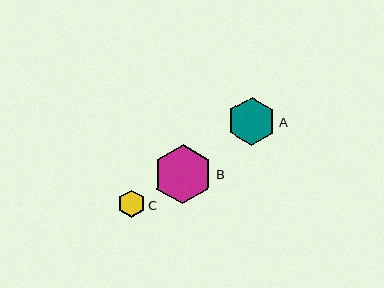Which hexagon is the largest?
Hexagon B is the largest with a size of approximately 59 pixels.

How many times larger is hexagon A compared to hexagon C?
Hexagon A is approximately 1.8 times the size of hexagon C.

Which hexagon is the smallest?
Hexagon C is the smallest with a size of approximately 27 pixels.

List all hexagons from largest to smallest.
From largest to smallest: B, A, C.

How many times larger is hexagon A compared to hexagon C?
Hexagon A is approximately 1.8 times the size of hexagon C.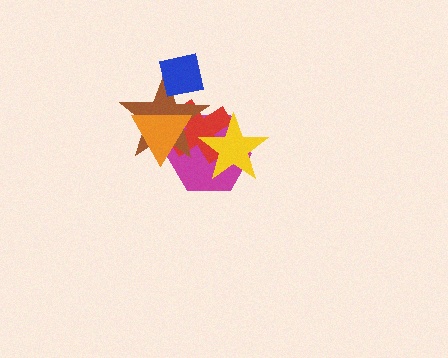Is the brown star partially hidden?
Yes, it is partially covered by another shape.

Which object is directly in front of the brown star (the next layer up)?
The blue square is directly in front of the brown star.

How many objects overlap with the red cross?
4 objects overlap with the red cross.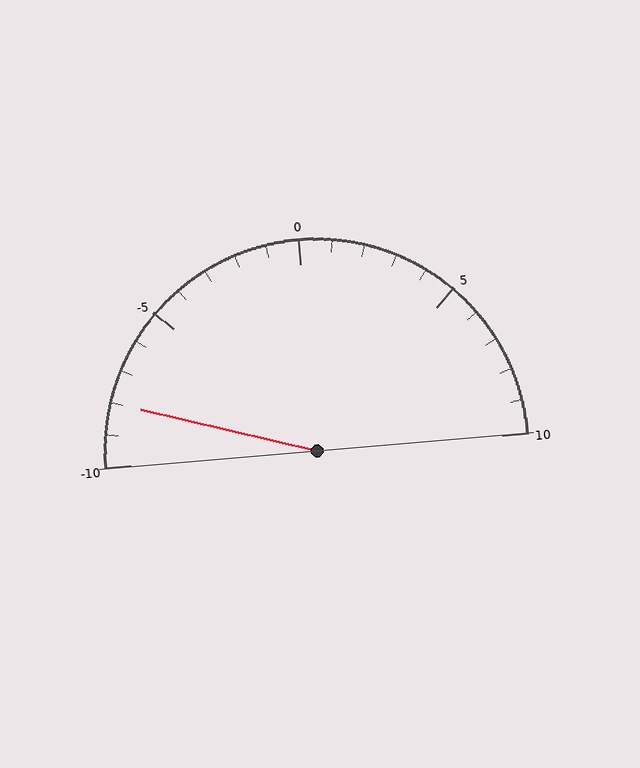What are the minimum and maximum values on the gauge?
The gauge ranges from -10 to 10.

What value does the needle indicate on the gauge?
The needle indicates approximately -8.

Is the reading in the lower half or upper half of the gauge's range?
The reading is in the lower half of the range (-10 to 10).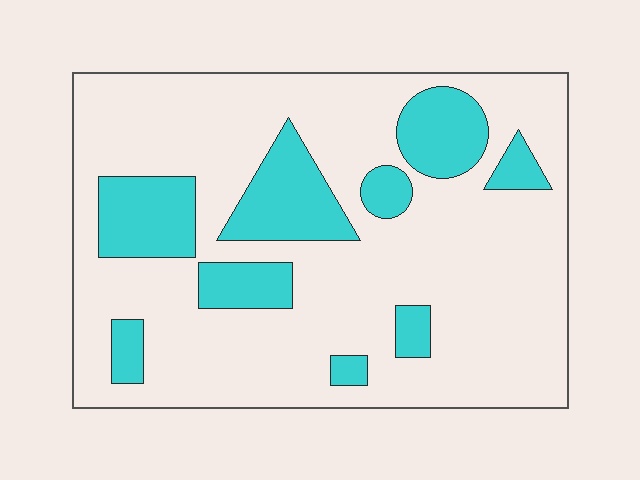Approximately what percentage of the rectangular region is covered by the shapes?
Approximately 25%.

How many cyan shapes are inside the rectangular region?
9.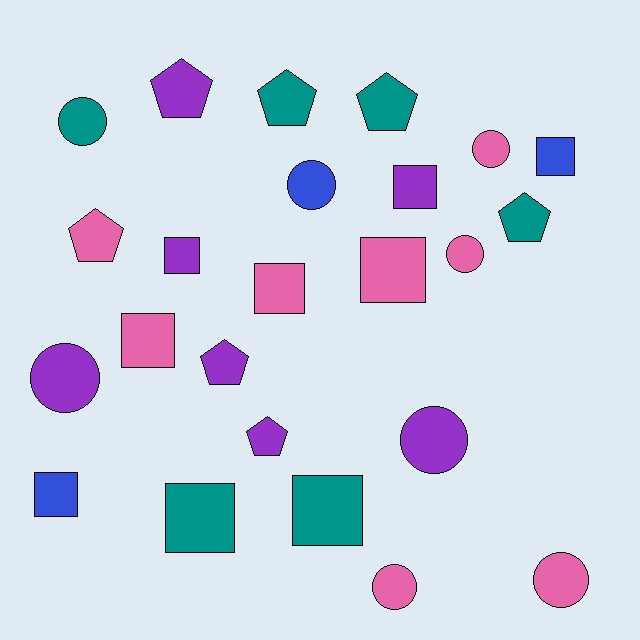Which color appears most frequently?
Pink, with 8 objects.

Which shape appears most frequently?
Square, with 9 objects.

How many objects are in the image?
There are 24 objects.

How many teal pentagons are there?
There are 3 teal pentagons.